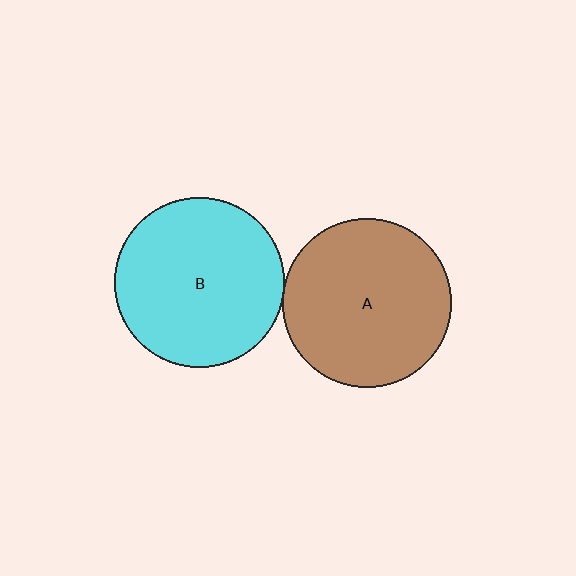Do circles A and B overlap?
Yes.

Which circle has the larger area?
Circle B (cyan).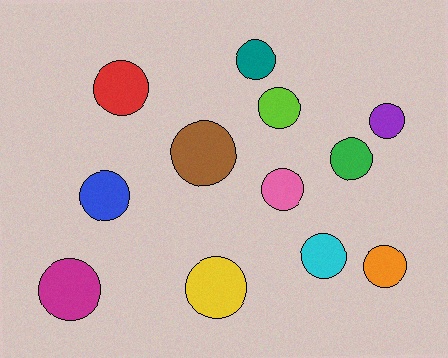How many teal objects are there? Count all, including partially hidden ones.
There is 1 teal object.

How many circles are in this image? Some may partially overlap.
There are 12 circles.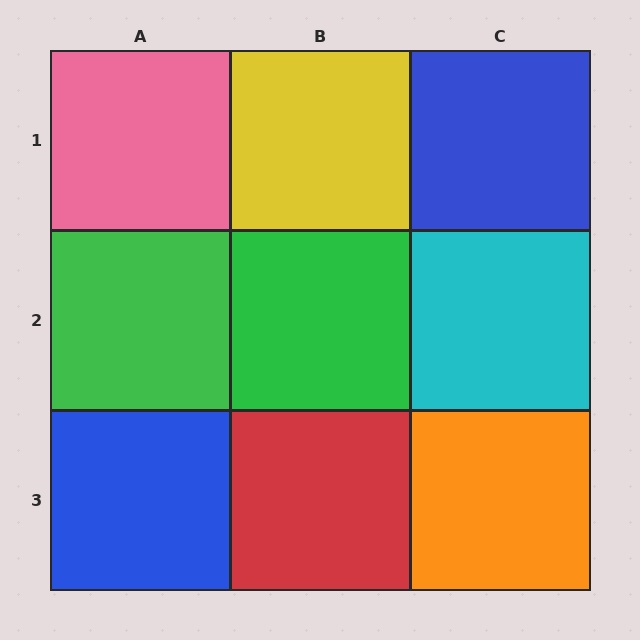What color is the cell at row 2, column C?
Cyan.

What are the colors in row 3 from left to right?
Blue, red, orange.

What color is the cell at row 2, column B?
Green.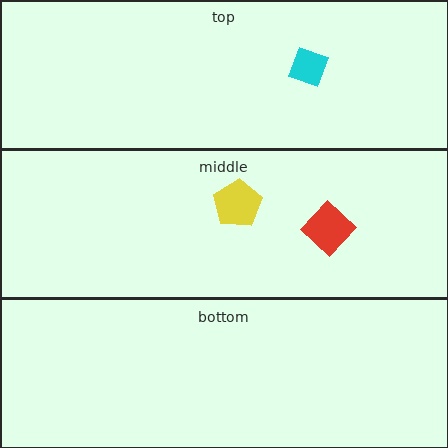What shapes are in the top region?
The cyan diamond.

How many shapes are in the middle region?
2.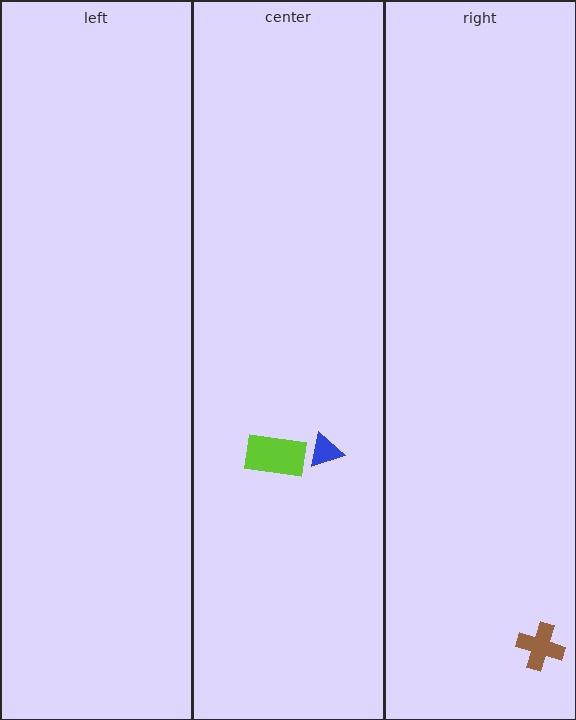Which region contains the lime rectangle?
The center region.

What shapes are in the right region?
The brown cross.